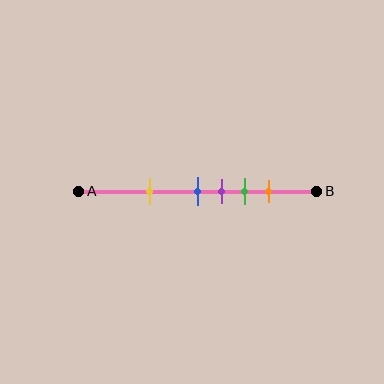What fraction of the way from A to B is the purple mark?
The purple mark is approximately 60% (0.6) of the way from A to B.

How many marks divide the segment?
There are 5 marks dividing the segment.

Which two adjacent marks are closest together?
The blue and purple marks are the closest adjacent pair.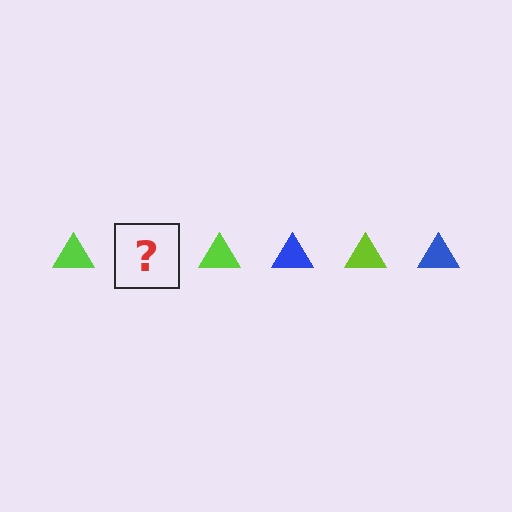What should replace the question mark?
The question mark should be replaced with a blue triangle.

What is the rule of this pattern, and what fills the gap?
The rule is that the pattern cycles through lime, blue triangles. The gap should be filled with a blue triangle.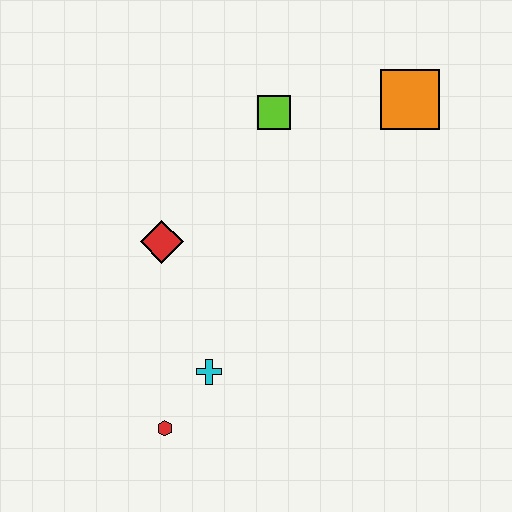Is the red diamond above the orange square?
No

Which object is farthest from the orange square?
The red hexagon is farthest from the orange square.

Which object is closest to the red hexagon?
The cyan cross is closest to the red hexagon.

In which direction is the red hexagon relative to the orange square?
The red hexagon is below the orange square.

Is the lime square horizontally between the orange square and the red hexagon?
Yes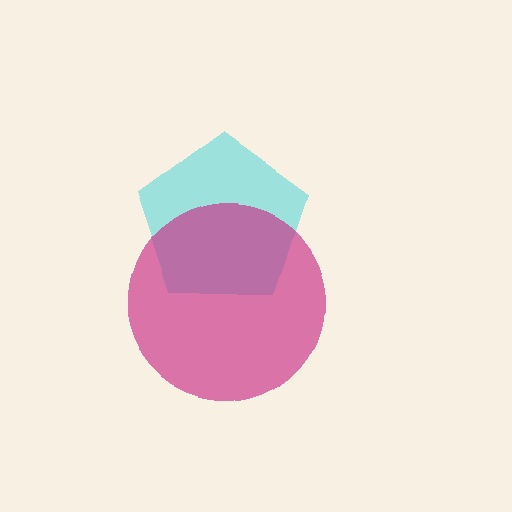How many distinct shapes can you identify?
There are 2 distinct shapes: a cyan pentagon, a magenta circle.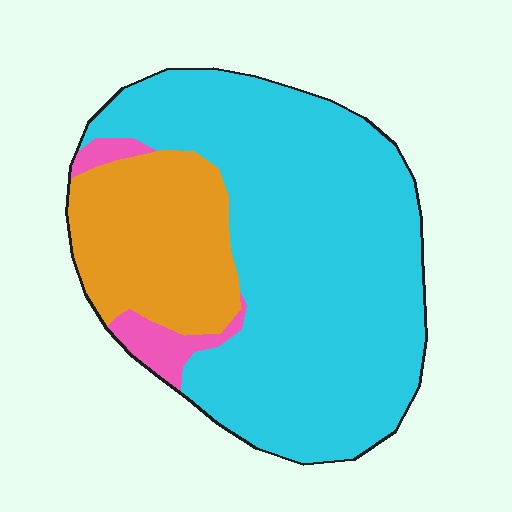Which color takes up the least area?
Pink, at roughly 5%.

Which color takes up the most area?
Cyan, at roughly 70%.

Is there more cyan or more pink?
Cyan.